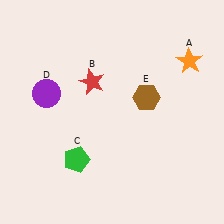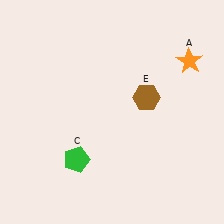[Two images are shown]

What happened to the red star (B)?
The red star (B) was removed in Image 2. It was in the top-left area of Image 1.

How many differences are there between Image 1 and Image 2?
There are 2 differences between the two images.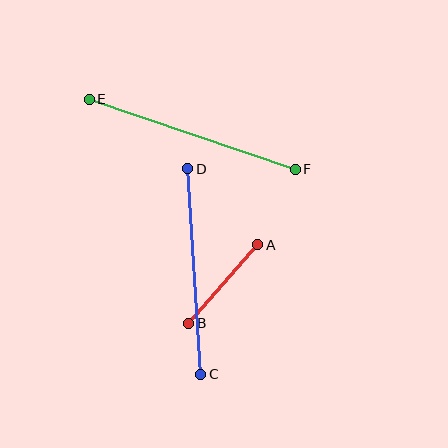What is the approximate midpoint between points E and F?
The midpoint is at approximately (192, 134) pixels.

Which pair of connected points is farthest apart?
Points E and F are farthest apart.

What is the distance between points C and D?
The distance is approximately 206 pixels.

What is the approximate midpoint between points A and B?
The midpoint is at approximately (223, 284) pixels.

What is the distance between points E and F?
The distance is approximately 218 pixels.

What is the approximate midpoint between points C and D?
The midpoint is at approximately (194, 272) pixels.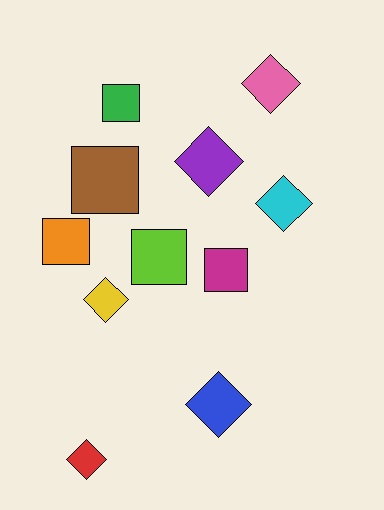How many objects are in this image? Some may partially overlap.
There are 11 objects.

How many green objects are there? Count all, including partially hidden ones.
There is 1 green object.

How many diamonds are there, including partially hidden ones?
There are 6 diamonds.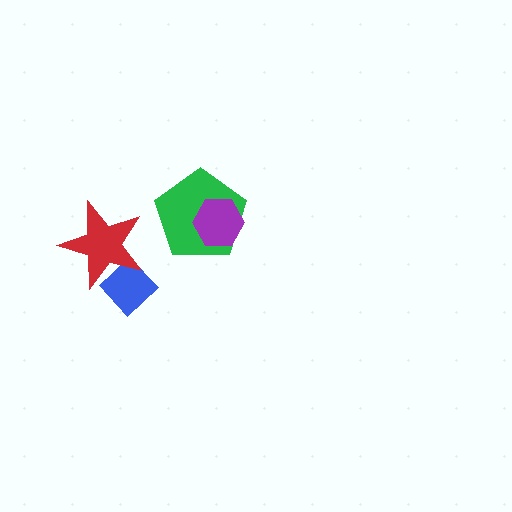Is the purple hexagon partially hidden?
No, no other shape covers it.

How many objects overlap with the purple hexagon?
1 object overlaps with the purple hexagon.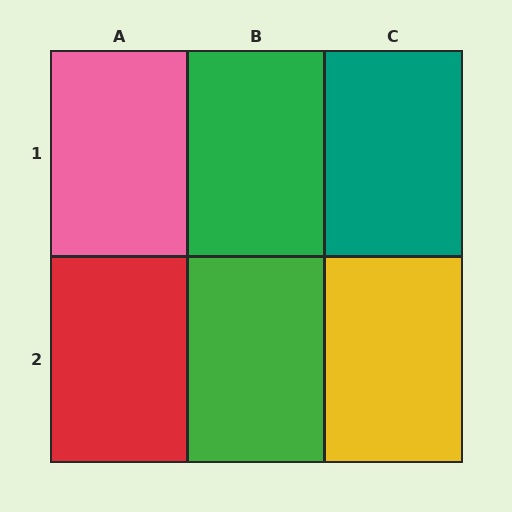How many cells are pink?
1 cell is pink.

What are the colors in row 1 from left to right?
Pink, green, teal.